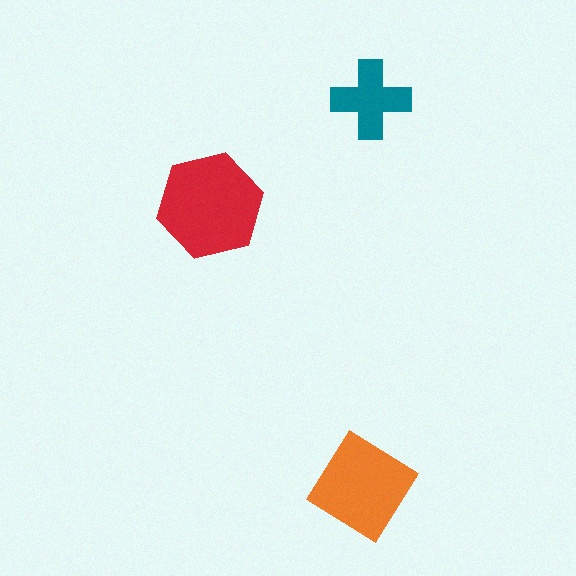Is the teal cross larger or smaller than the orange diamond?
Smaller.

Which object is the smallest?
The teal cross.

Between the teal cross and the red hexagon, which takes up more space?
The red hexagon.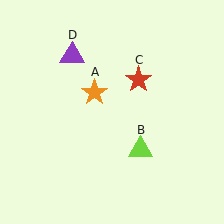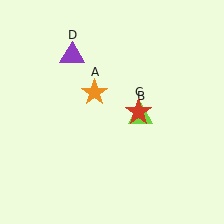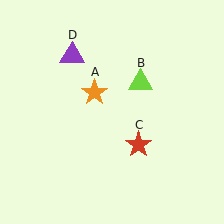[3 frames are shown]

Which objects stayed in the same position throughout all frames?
Orange star (object A) and purple triangle (object D) remained stationary.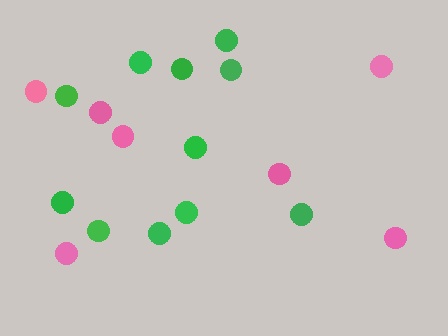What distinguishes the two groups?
There are 2 groups: one group of pink circles (7) and one group of green circles (11).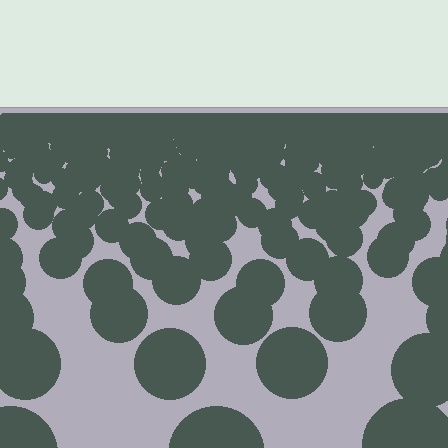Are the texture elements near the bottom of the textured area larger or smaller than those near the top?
Larger. Near the bottom, elements are closer to the viewer and appear at a bigger on-screen size.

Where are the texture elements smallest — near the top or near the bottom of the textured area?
Near the top.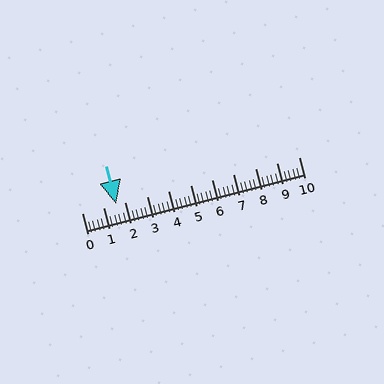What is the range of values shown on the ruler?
The ruler shows values from 0 to 10.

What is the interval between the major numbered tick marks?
The major tick marks are spaced 1 units apart.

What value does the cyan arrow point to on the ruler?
The cyan arrow points to approximately 1.6.